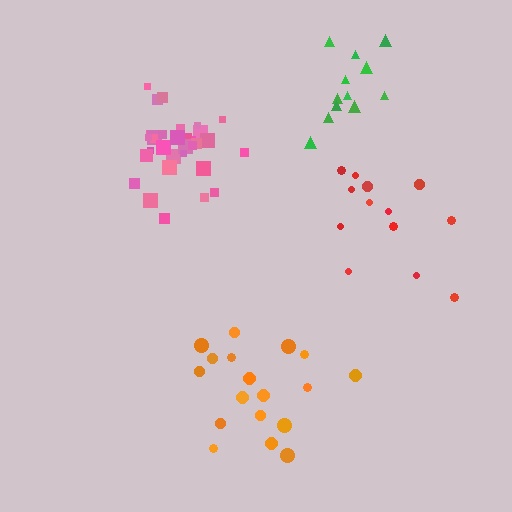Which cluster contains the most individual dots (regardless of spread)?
Pink (34).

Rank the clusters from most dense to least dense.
pink, green, orange, red.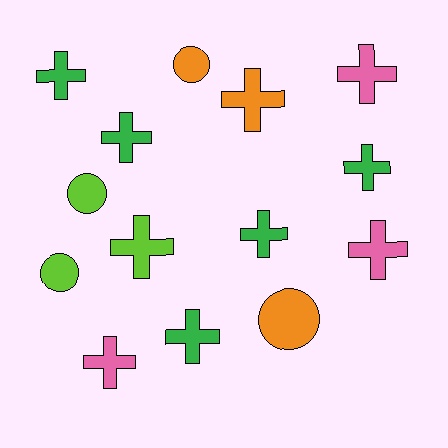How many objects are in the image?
There are 14 objects.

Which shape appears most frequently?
Cross, with 10 objects.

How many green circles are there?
There are no green circles.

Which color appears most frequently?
Green, with 5 objects.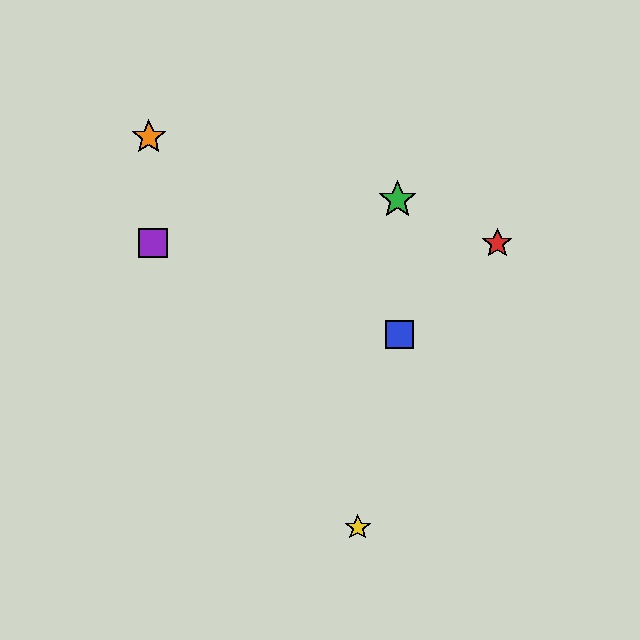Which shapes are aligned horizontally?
The red star, the purple square are aligned horizontally.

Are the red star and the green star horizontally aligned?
No, the red star is at y≈243 and the green star is at y≈200.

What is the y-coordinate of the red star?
The red star is at y≈243.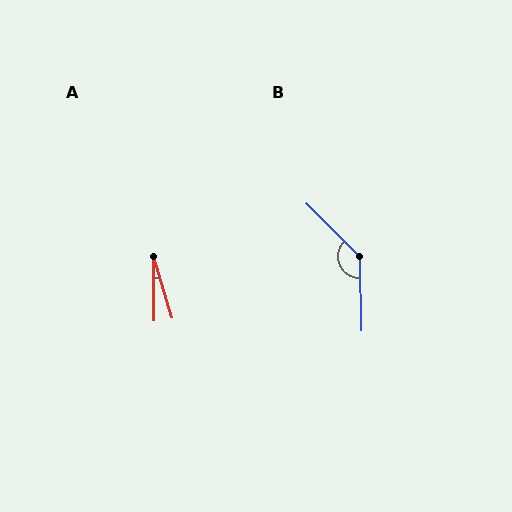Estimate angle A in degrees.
Approximately 16 degrees.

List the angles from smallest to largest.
A (16°), B (136°).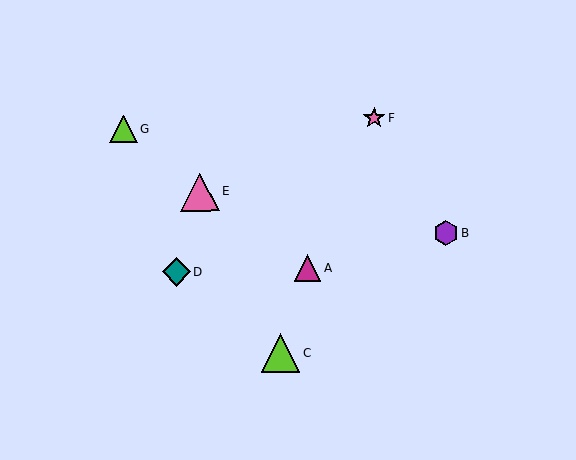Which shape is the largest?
The pink triangle (labeled E) is the largest.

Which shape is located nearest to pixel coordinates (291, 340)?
The lime triangle (labeled C) at (280, 353) is nearest to that location.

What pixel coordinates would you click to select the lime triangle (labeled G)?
Click at (124, 129) to select the lime triangle G.